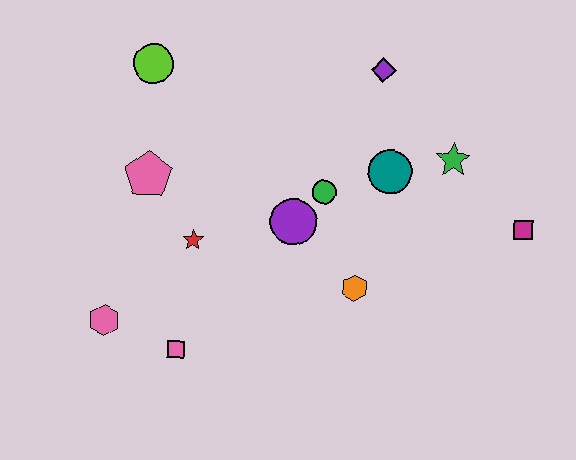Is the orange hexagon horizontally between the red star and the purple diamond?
Yes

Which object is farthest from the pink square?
The magenta square is farthest from the pink square.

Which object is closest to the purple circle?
The green circle is closest to the purple circle.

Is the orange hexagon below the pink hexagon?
No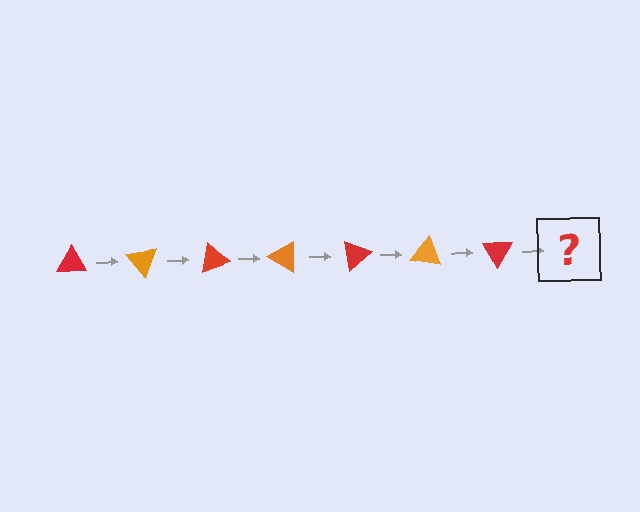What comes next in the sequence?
The next element should be an orange triangle, rotated 350 degrees from the start.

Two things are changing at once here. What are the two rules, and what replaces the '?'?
The two rules are that it rotates 50 degrees each step and the color cycles through red and orange. The '?' should be an orange triangle, rotated 350 degrees from the start.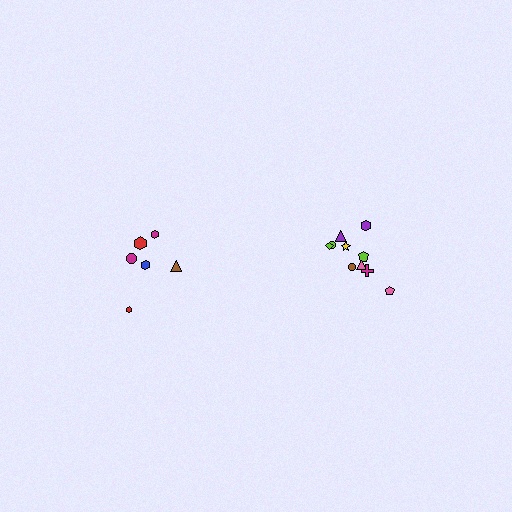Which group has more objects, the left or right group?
The right group.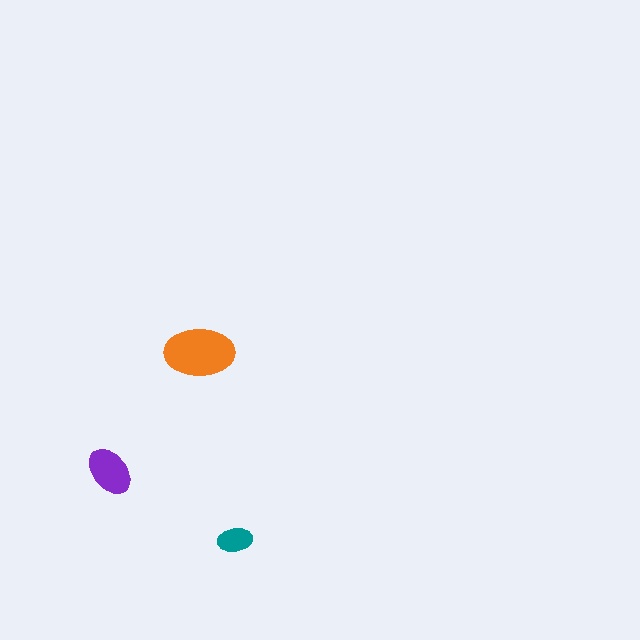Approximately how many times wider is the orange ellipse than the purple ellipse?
About 1.5 times wider.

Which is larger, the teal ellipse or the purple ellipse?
The purple one.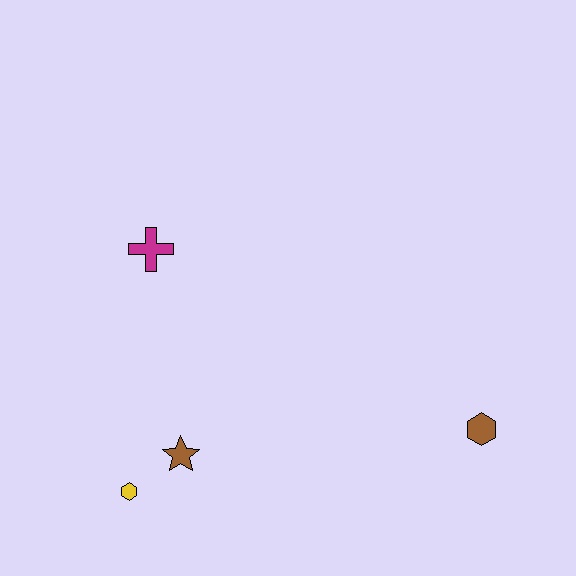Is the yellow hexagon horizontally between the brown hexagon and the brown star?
No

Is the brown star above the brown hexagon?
No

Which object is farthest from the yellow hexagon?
The brown hexagon is farthest from the yellow hexagon.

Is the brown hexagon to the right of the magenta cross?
Yes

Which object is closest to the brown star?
The yellow hexagon is closest to the brown star.